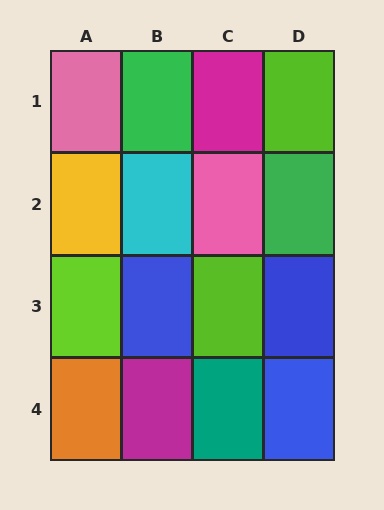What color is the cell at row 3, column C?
Lime.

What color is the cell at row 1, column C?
Magenta.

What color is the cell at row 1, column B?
Green.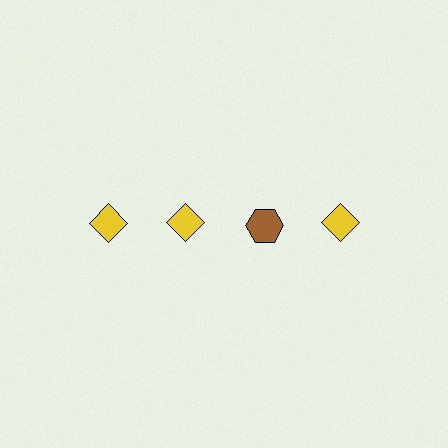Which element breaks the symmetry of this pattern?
The brown hexagon in the top row, center column breaks the symmetry. All other shapes are yellow diamonds.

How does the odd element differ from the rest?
It differs in both color (brown instead of yellow) and shape (hexagon instead of diamond).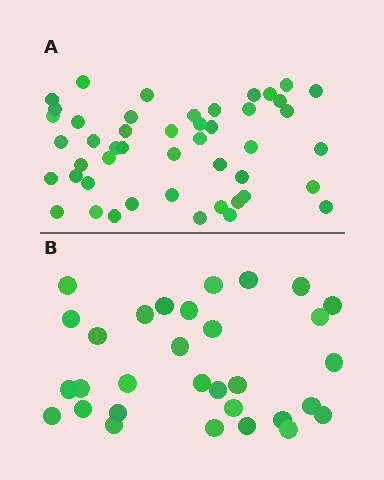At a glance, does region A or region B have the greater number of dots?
Region A (the top region) has more dots.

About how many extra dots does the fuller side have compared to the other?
Region A has approximately 15 more dots than region B.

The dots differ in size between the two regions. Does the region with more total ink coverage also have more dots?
No. Region B has more total ink coverage because its dots are larger, but region A actually contains more individual dots. Total area can be misleading — the number of items is what matters here.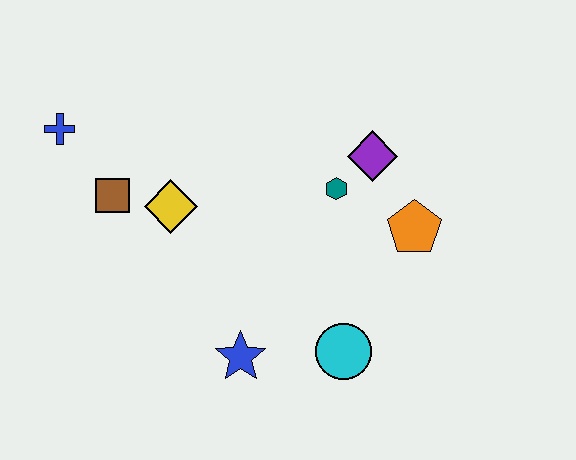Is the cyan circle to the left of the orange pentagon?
Yes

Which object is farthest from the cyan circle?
The blue cross is farthest from the cyan circle.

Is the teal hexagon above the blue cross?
No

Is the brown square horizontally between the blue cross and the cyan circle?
Yes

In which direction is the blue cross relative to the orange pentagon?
The blue cross is to the left of the orange pentagon.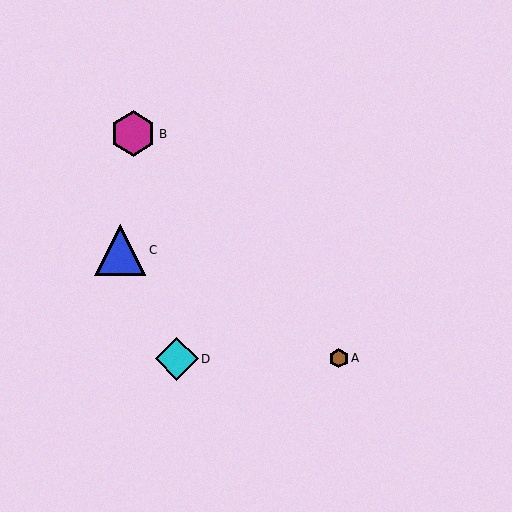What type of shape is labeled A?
Shape A is a brown hexagon.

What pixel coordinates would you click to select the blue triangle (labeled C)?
Click at (120, 250) to select the blue triangle C.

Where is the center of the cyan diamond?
The center of the cyan diamond is at (177, 359).